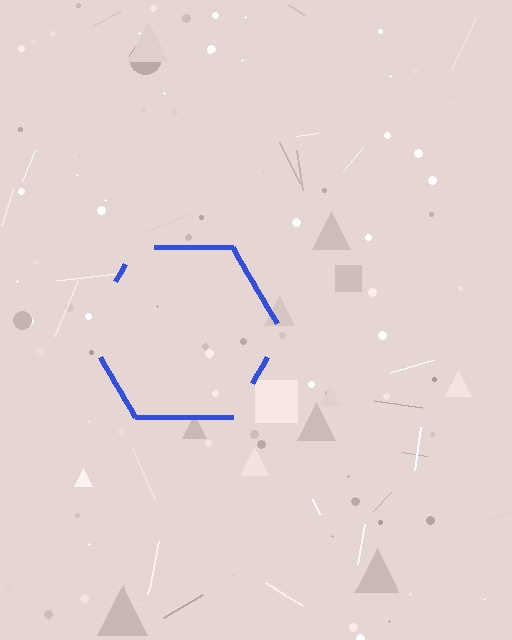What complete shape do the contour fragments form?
The contour fragments form a hexagon.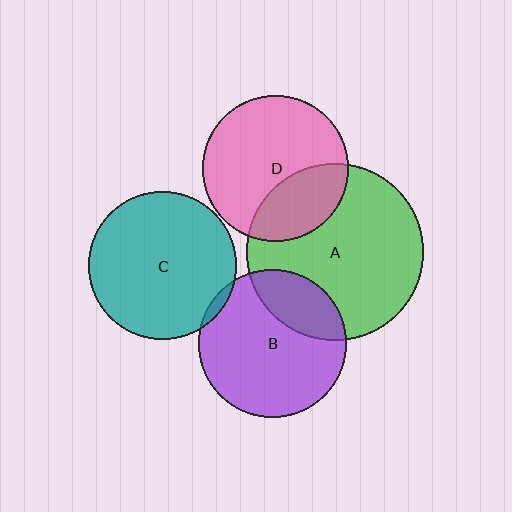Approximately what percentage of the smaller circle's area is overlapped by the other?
Approximately 25%.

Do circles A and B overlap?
Yes.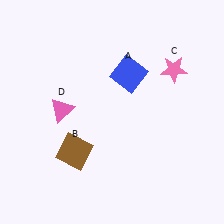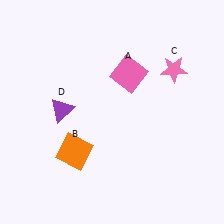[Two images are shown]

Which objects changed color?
A changed from blue to pink. B changed from brown to orange. D changed from pink to purple.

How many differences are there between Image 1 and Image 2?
There are 3 differences between the two images.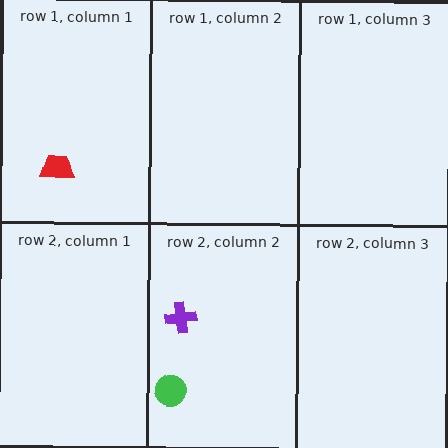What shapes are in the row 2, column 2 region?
The green circle, the purple cross.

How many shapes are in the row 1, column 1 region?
1.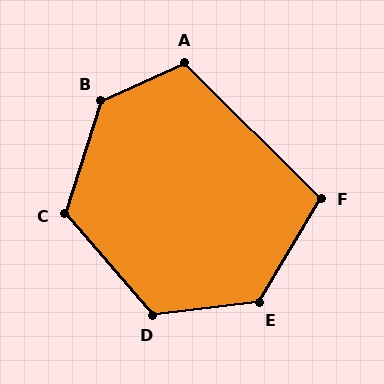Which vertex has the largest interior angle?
B, at approximately 132 degrees.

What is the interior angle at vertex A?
Approximately 111 degrees (obtuse).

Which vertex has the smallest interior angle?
F, at approximately 104 degrees.